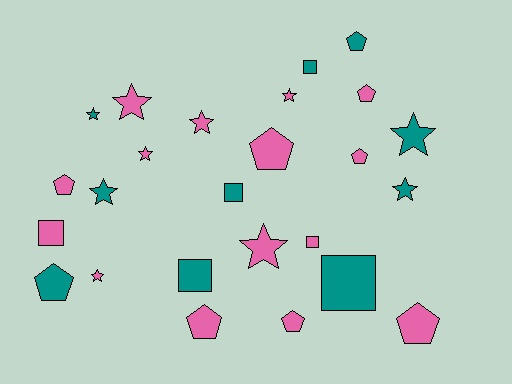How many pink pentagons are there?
There are 7 pink pentagons.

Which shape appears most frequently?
Star, with 10 objects.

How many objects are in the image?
There are 25 objects.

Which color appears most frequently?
Pink, with 15 objects.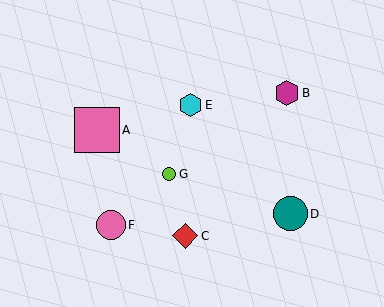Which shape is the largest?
The pink square (labeled A) is the largest.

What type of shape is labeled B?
Shape B is a magenta hexagon.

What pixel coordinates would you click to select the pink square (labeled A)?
Click at (97, 130) to select the pink square A.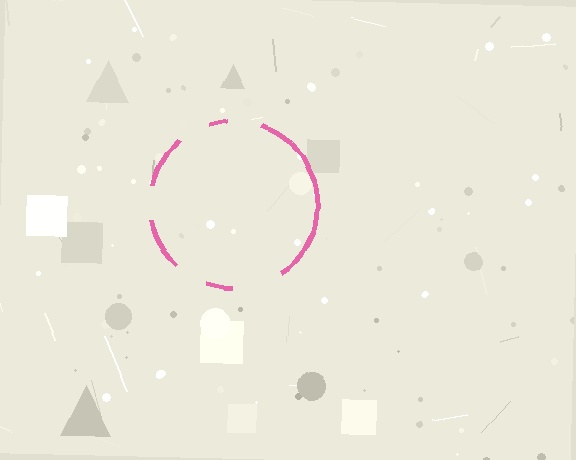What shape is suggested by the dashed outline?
The dashed outline suggests a circle.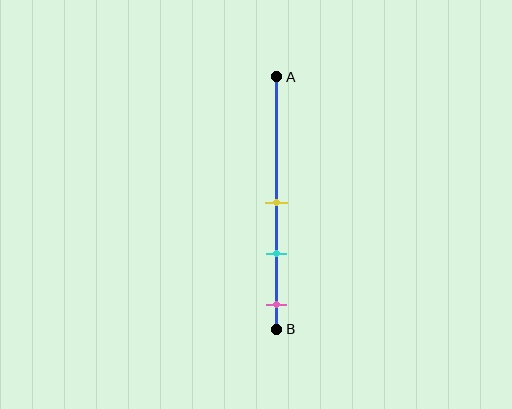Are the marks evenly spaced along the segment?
Yes, the marks are approximately evenly spaced.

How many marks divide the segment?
There are 3 marks dividing the segment.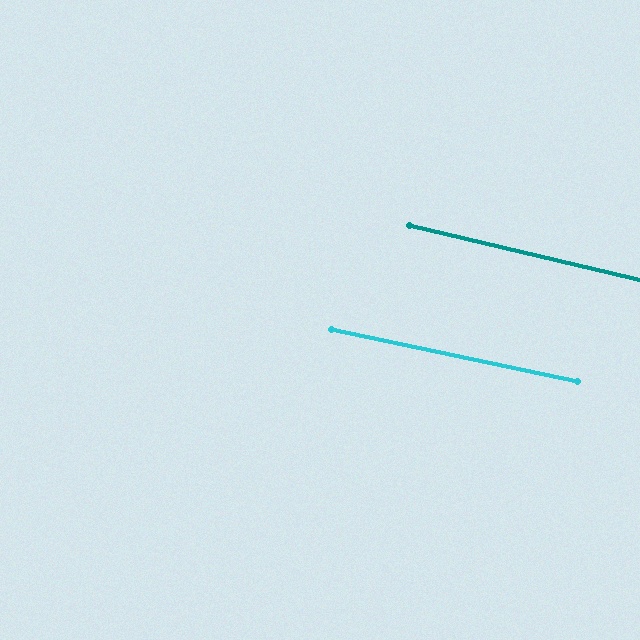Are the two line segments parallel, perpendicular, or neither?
Parallel — their directions differ by only 1.3°.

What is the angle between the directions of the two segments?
Approximately 1 degree.